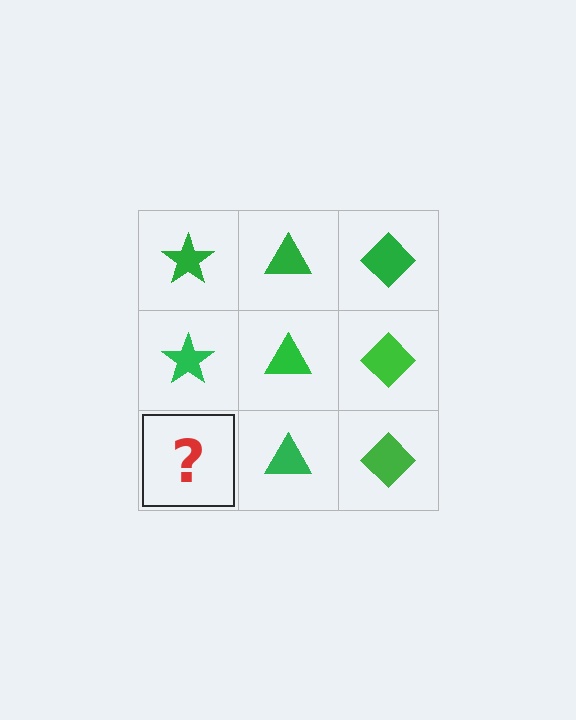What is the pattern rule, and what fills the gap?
The rule is that each column has a consistent shape. The gap should be filled with a green star.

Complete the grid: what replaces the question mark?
The question mark should be replaced with a green star.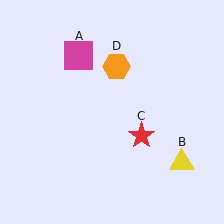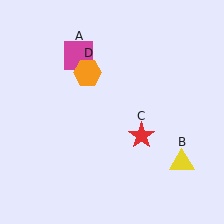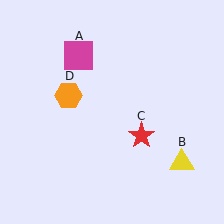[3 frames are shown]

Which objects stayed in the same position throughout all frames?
Magenta square (object A) and yellow triangle (object B) and red star (object C) remained stationary.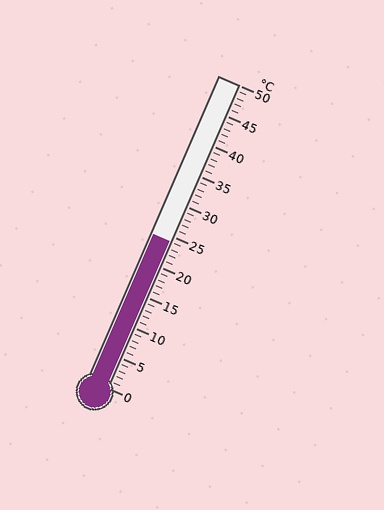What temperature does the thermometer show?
The thermometer shows approximately 24°C.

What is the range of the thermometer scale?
The thermometer scale ranges from 0°C to 50°C.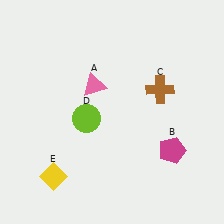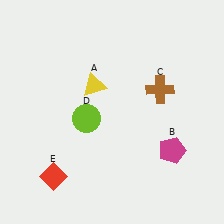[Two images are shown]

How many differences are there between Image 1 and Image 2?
There are 2 differences between the two images.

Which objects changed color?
A changed from pink to yellow. E changed from yellow to red.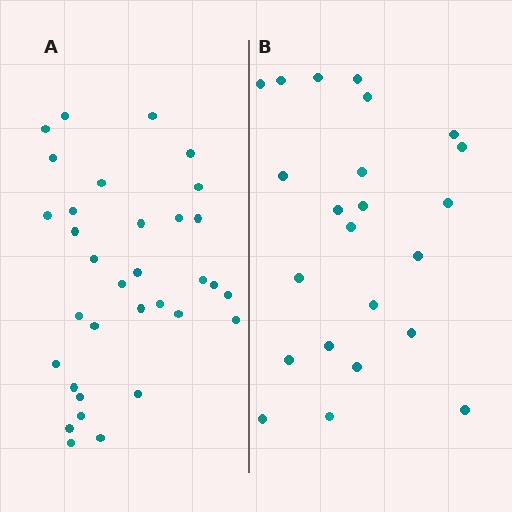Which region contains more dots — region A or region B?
Region A (the left region) has more dots.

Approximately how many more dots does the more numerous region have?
Region A has roughly 10 or so more dots than region B.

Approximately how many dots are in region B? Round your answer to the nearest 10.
About 20 dots. (The exact count is 23, which rounds to 20.)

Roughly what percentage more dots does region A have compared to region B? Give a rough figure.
About 45% more.